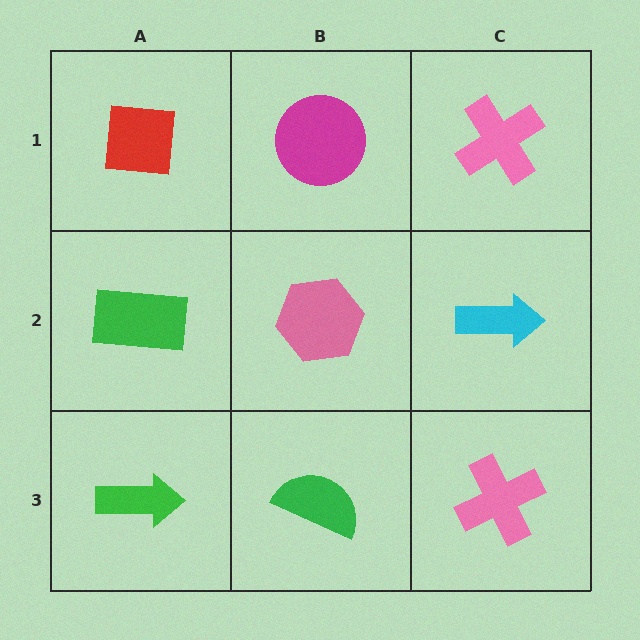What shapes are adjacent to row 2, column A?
A red square (row 1, column A), a green arrow (row 3, column A), a pink hexagon (row 2, column B).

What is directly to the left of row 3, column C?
A green semicircle.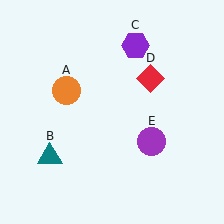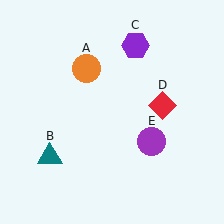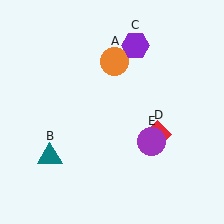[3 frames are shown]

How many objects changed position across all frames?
2 objects changed position: orange circle (object A), red diamond (object D).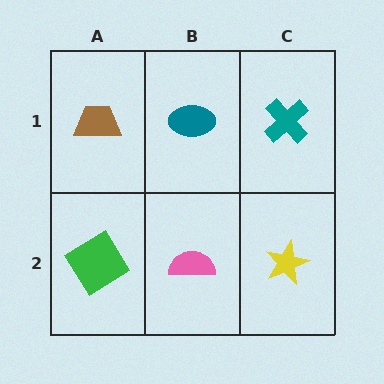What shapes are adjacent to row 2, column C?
A teal cross (row 1, column C), a pink semicircle (row 2, column B).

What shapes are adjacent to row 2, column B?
A teal ellipse (row 1, column B), a green diamond (row 2, column A), a yellow star (row 2, column C).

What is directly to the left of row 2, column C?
A pink semicircle.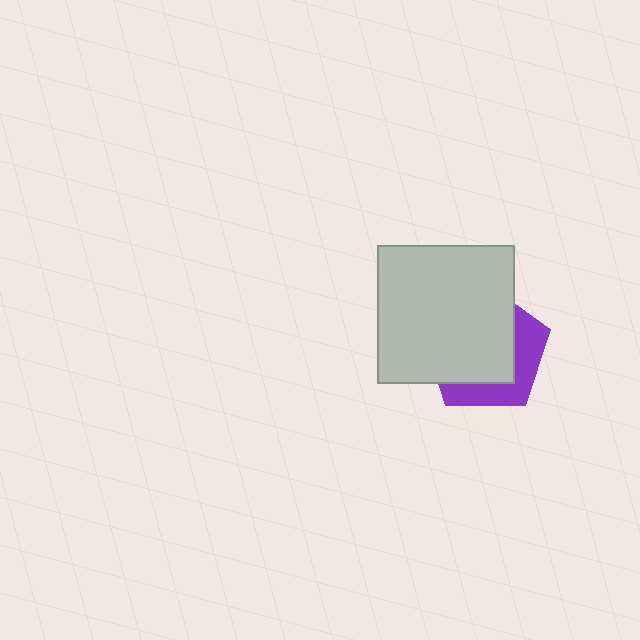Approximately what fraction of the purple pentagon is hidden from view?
Roughly 65% of the purple pentagon is hidden behind the light gray square.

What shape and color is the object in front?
The object in front is a light gray square.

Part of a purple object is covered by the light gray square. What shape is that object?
It is a pentagon.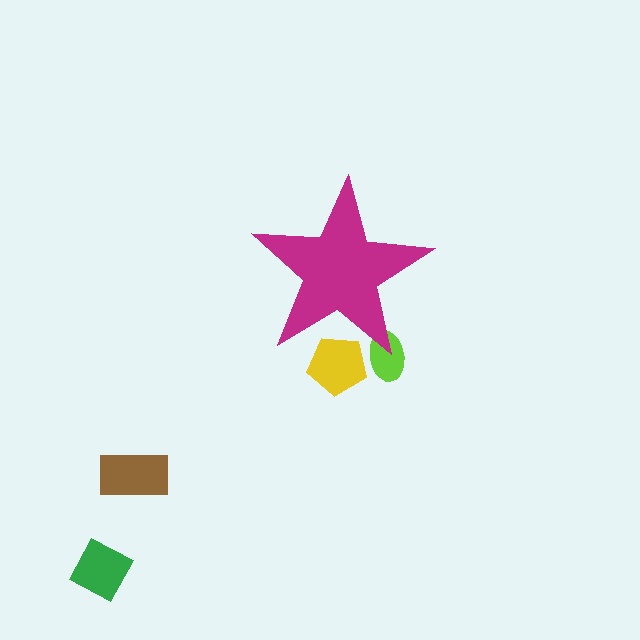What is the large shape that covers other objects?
A magenta star.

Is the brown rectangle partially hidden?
No, the brown rectangle is fully visible.